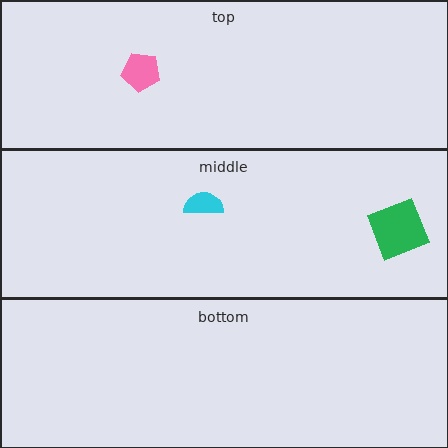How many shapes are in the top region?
1.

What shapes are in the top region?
The pink pentagon.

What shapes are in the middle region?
The cyan semicircle, the green square.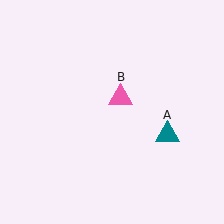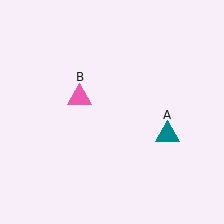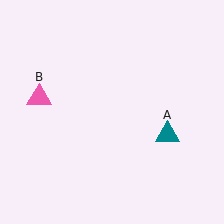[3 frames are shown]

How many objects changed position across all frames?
1 object changed position: pink triangle (object B).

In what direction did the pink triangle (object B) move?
The pink triangle (object B) moved left.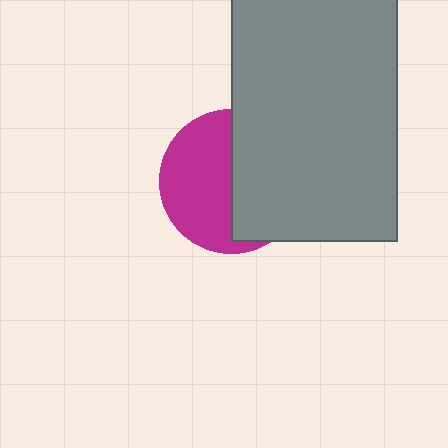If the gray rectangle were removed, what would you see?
You would see the complete magenta circle.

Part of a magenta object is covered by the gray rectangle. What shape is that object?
It is a circle.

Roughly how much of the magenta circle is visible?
About half of it is visible (roughly 52%).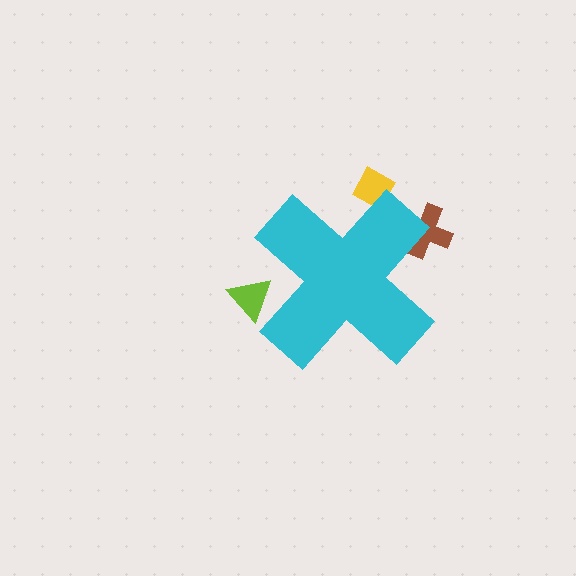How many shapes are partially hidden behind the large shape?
3 shapes are partially hidden.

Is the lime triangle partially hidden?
Yes, the lime triangle is partially hidden behind the cyan cross.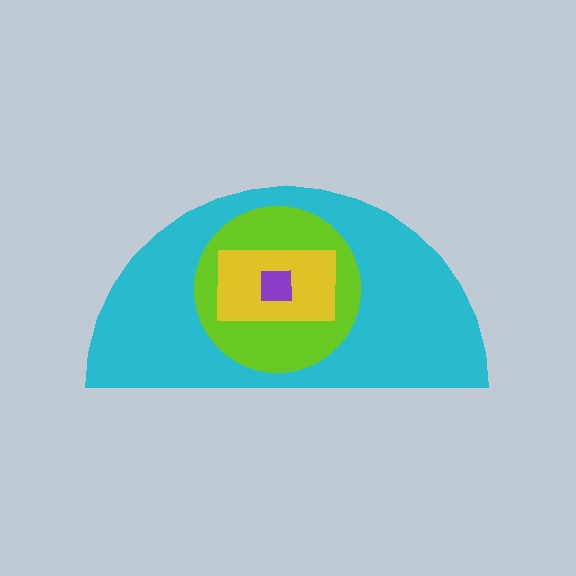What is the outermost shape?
The cyan semicircle.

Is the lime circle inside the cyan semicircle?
Yes.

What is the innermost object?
The purple square.